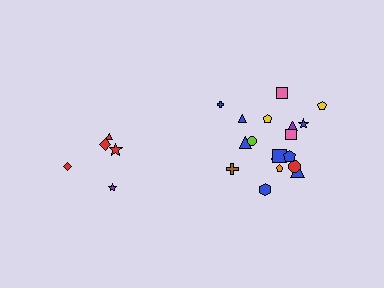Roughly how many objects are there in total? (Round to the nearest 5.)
Roughly 25 objects in total.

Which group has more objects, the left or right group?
The right group.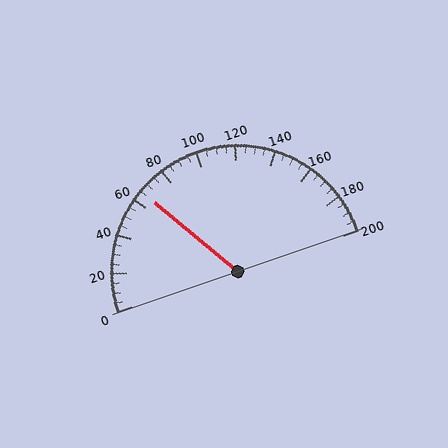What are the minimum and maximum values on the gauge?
The gauge ranges from 0 to 200.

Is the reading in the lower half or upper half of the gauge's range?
The reading is in the lower half of the range (0 to 200).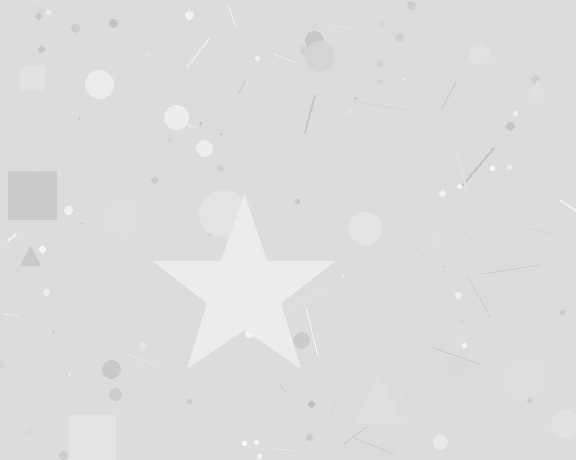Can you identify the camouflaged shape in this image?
The camouflaged shape is a star.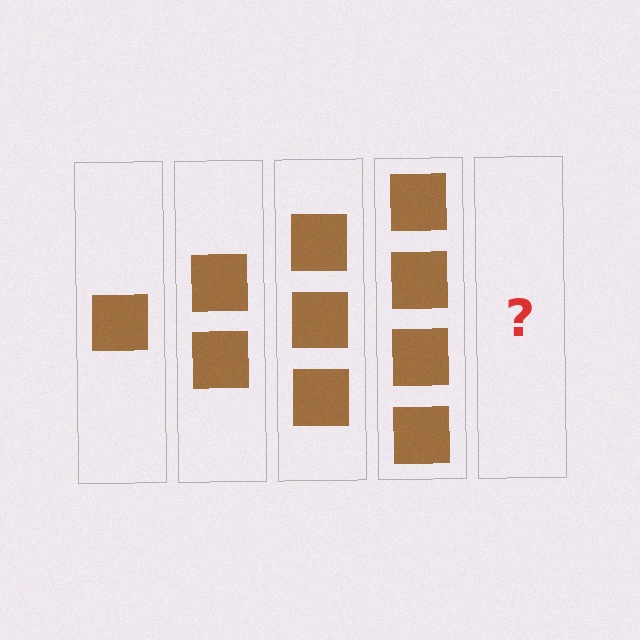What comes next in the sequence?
The next element should be 5 squares.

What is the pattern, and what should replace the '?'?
The pattern is that each step adds one more square. The '?' should be 5 squares.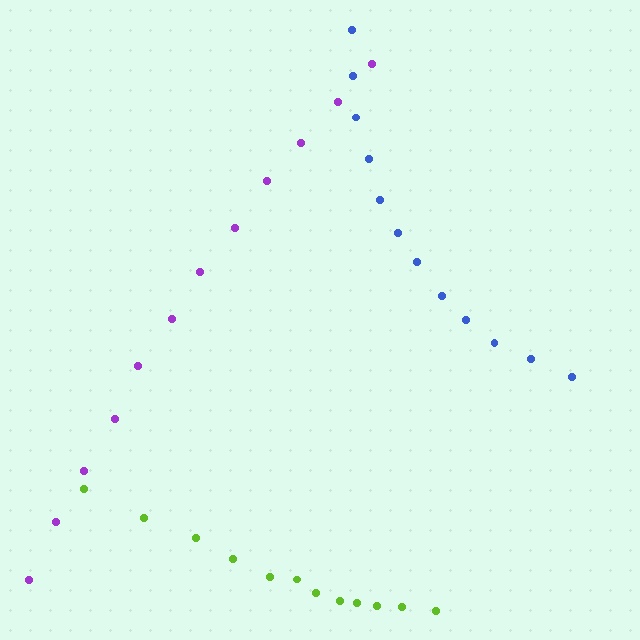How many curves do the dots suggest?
There are 3 distinct paths.